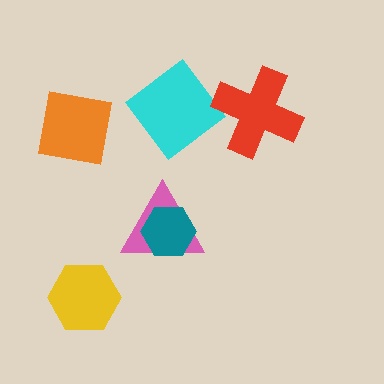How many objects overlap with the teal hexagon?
1 object overlaps with the teal hexagon.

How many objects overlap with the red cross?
0 objects overlap with the red cross.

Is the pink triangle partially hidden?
Yes, it is partially covered by another shape.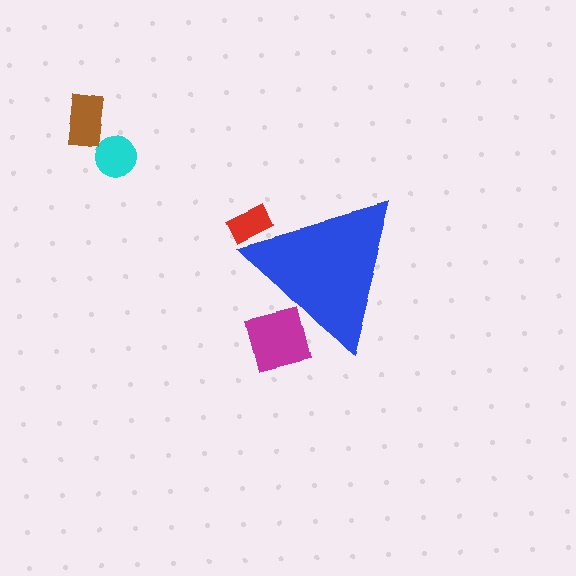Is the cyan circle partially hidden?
No, the cyan circle is fully visible.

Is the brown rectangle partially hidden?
No, the brown rectangle is fully visible.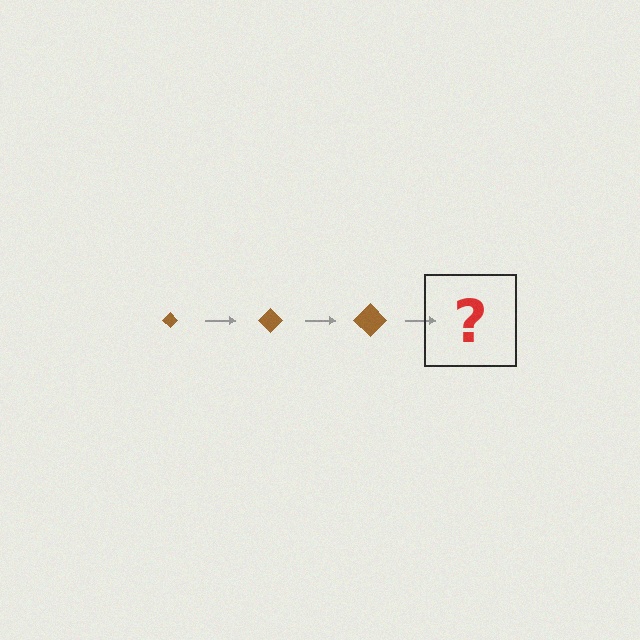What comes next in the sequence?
The next element should be a brown diamond, larger than the previous one.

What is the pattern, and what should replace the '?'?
The pattern is that the diamond gets progressively larger each step. The '?' should be a brown diamond, larger than the previous one.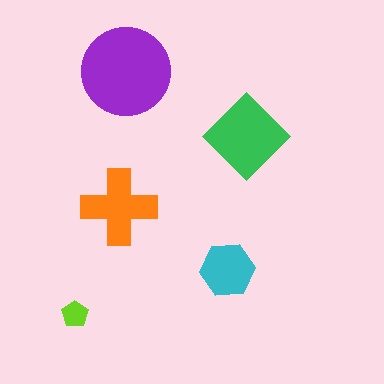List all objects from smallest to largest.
The lime pentagon, the cyan hexagon, the orange cross, the green diamond, the purple circle.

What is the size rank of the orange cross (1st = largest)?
3rd.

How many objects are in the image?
There are 5 objects in the image.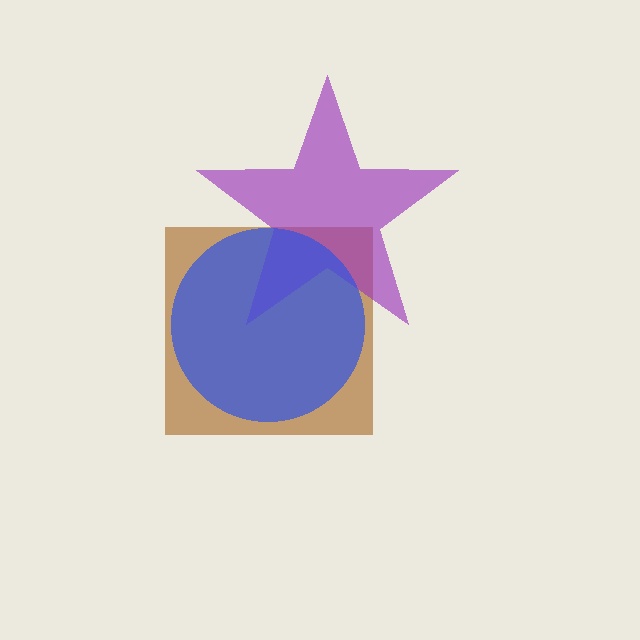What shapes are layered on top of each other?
The layered shapes are: a brown square, a purple star, a blue circle.